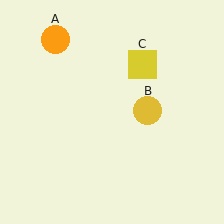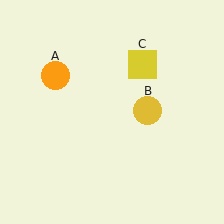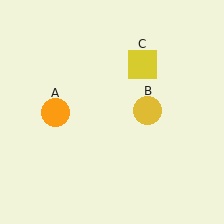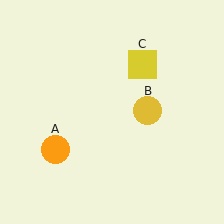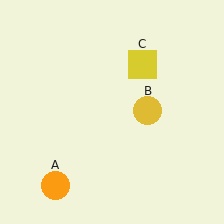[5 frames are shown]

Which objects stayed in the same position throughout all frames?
Yellow circle (object B) and yellow square (object C) remained stationary.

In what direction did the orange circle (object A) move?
The orange circle (object A) moved down.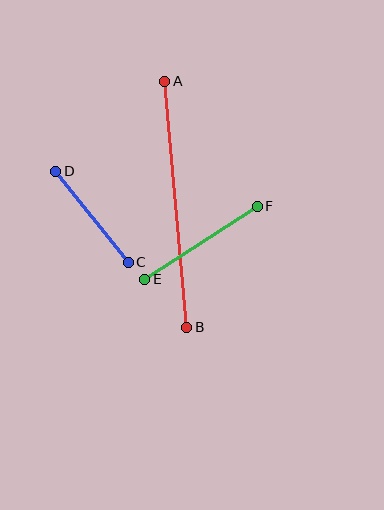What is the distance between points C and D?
The distance is approximately 116 pixels.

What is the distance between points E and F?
The distance is approximately 134 pixels.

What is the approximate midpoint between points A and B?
The midpoint is at approximately (176, 204) pixels.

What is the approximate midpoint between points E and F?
The midpoint is at approximately (201, 243) pixels.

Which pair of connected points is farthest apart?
Points A and B are farthest apart.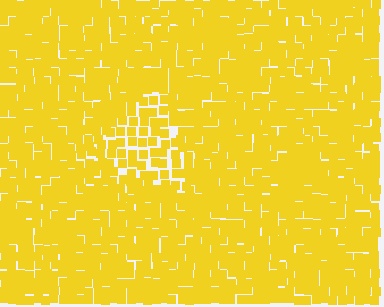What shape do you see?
I see a triangle.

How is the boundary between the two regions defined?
The boundary is defined by a change in element density (approximately 1.6x ratio). All elements are the same color, size, and shape.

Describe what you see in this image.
The image contains small yellow elements arranged at two different densities. A triangle-shaped region is visible where the elements are less densely packed than the surrounding area.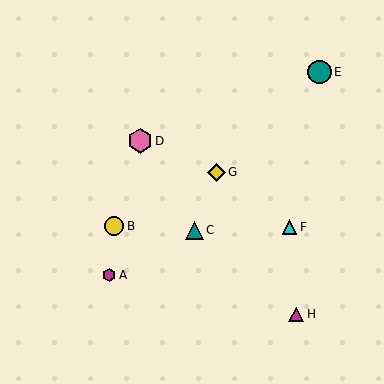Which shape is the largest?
The pink hexagon (labeled D) is the largest.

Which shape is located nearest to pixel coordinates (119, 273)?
The magenta hexagon (labeled A) at (109, 275) is nearest to that location.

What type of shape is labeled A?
Shape A is a magenta hexagon.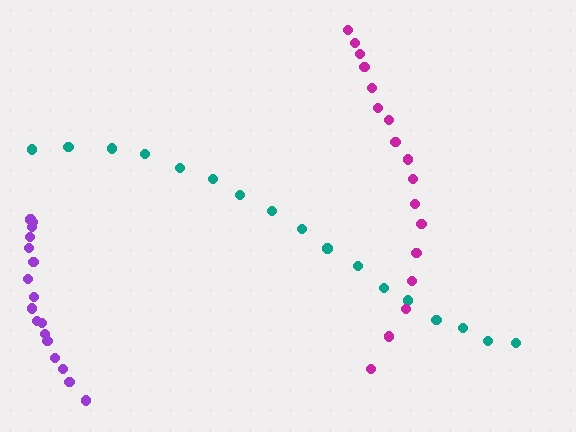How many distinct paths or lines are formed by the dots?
There are 3 distinct paths.